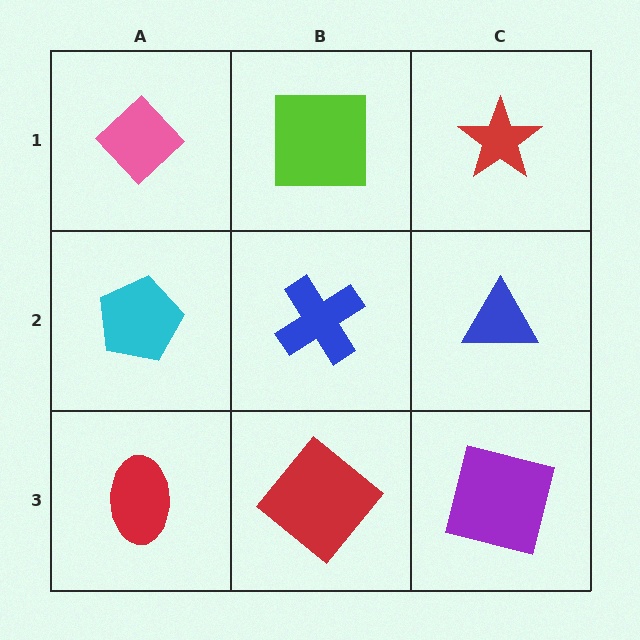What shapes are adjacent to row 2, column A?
A pink diamond (row 1, column A), a red ellipse (row 3, column A), a blue cross (row 2, column B).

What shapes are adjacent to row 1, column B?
A blue cross (row 2, column B), a pink diamond (row 1, column A), a red star (row 1, column C).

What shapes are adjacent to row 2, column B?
A lime square (row 1, column B), a red diamond (row 3, column B), a cyan pentagon (row 2, column A), a blue triangle (row 2, column C).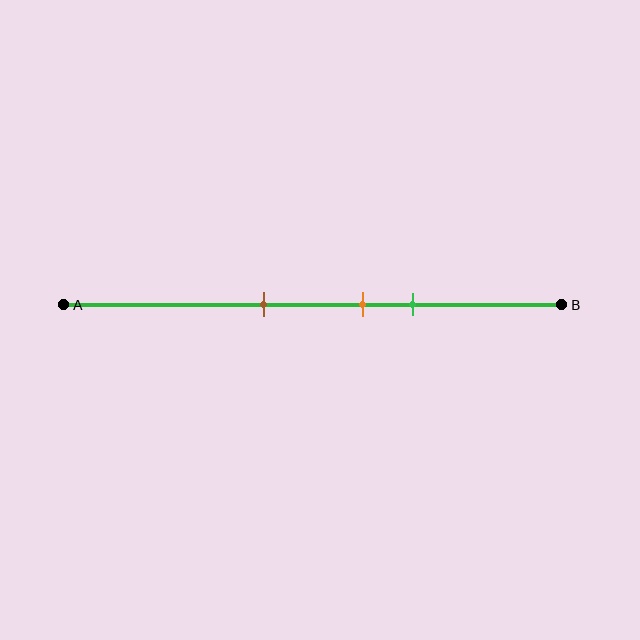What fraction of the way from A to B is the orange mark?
The orange mark is approximately 60% (0.6) of the way from A to B.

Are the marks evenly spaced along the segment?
Yes, the marks are approximately evenly spaced.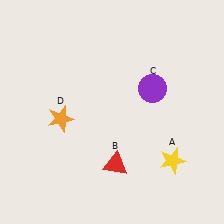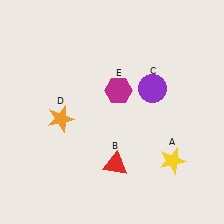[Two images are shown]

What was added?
A magenta hexagon (E) was added in Image 2.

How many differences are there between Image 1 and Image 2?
There is 1 difference between the two images.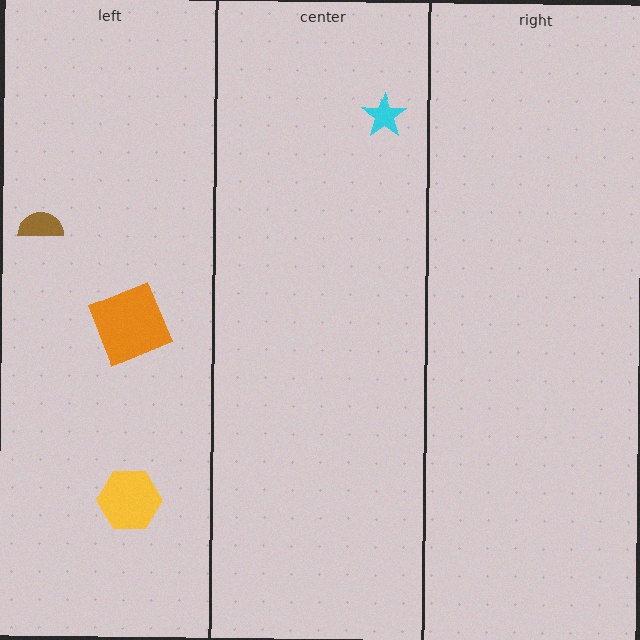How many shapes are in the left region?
3.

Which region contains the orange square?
The left region.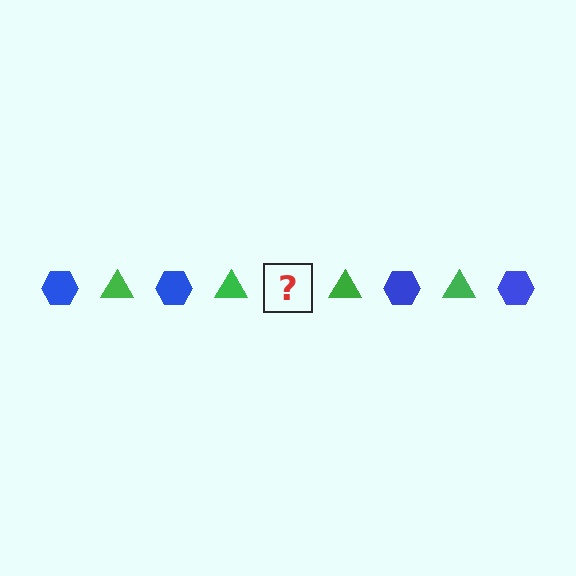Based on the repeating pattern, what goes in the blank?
The blank should be a blue hexagon.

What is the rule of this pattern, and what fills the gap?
The rule is that the pattern alternates between blue hexagon and green triangle. The gap should be filled with a blue hexagon.